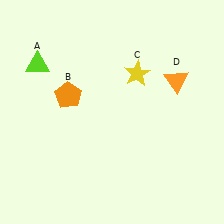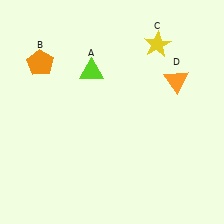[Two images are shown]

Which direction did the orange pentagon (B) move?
The orange pentagon (B) moved up.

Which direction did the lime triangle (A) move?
The lime triangle (A) moved right.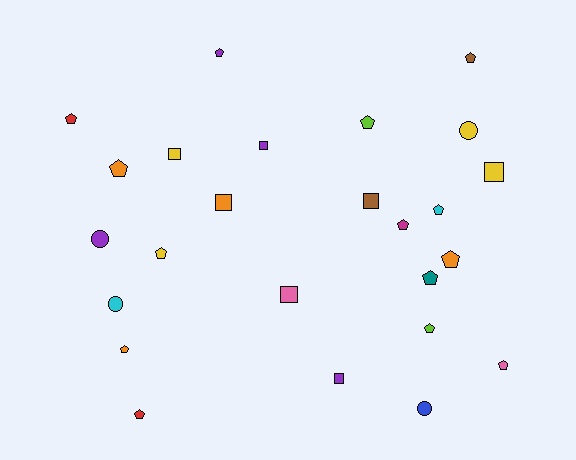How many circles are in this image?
There are 4 circles.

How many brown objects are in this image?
There are 2 brown objects.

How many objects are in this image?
There are 25 objects.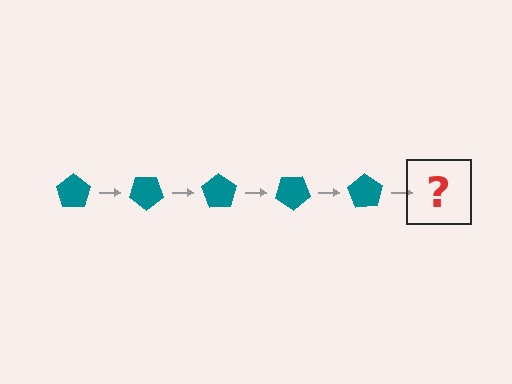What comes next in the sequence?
The next element should be a teal pentagon rotated 175 degrees.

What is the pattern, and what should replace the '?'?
The pattern is that the pentagon rotates 35 degrees each step. The '?' should be a teal pentagon rotated 175 degrees.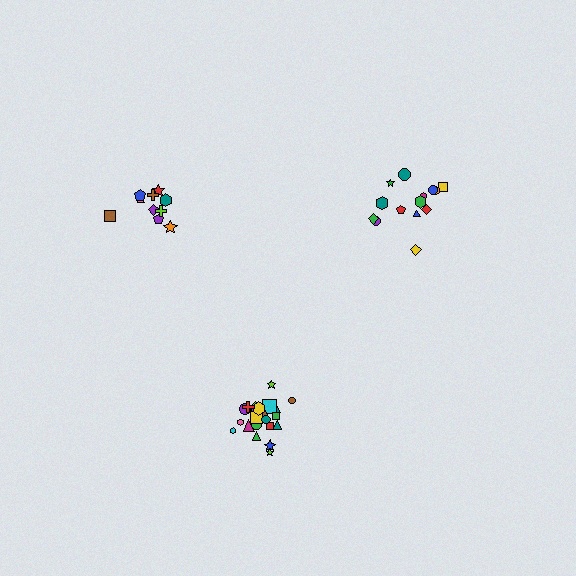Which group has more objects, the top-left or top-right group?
The top-right group.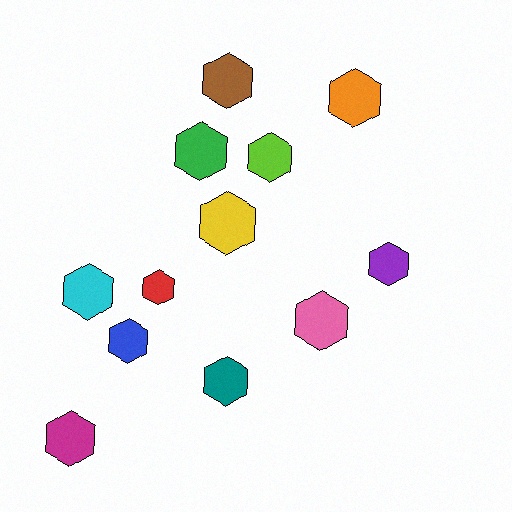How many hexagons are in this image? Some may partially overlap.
There are 12 hexagons.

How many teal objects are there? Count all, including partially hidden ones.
There is 1 teal object.